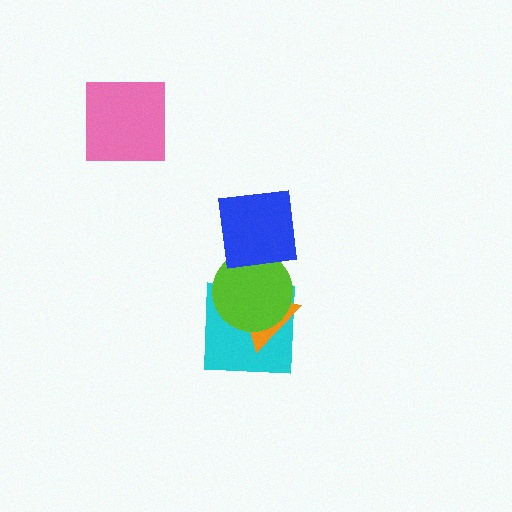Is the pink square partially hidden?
No, no other shape covers it.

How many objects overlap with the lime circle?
3 objects overlap with the lime circle.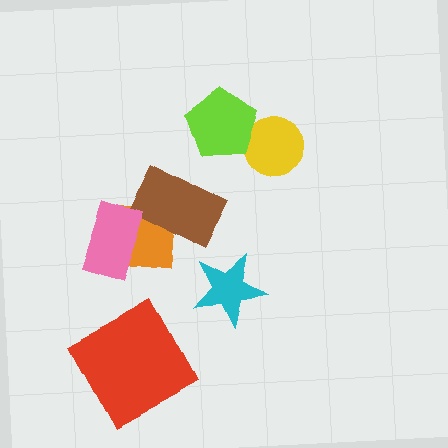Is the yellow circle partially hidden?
Yes, it is partially covered by another shape.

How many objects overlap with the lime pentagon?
1 object overlaps with the lime pentagon.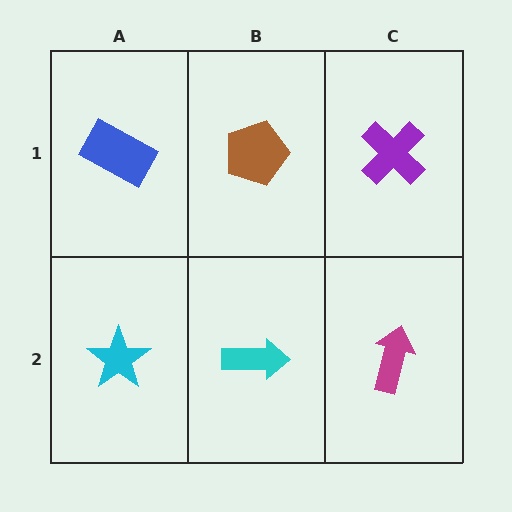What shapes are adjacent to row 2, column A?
A blue rectangle (row 1, column A), a cyan arrow (row 2, column B).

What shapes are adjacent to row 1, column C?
A magenta arrow (row 2, column C), a brown pentagon (row 1, column B).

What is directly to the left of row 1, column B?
A blue rectangle.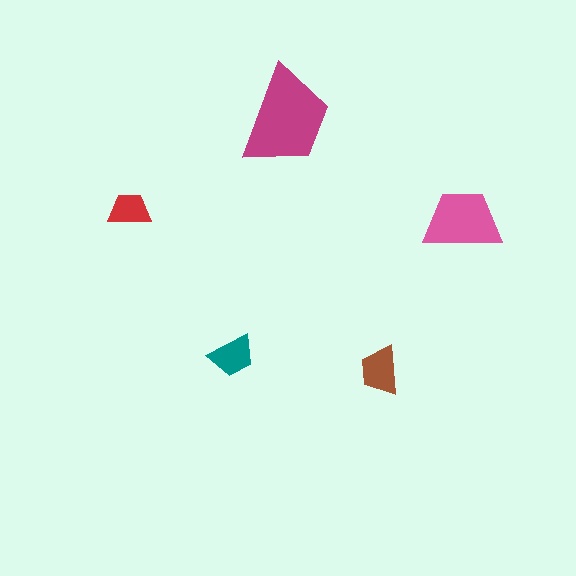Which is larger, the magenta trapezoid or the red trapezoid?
The magenta one.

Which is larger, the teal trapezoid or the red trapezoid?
The teal one.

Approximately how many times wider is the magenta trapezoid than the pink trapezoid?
About 1.5 times wider.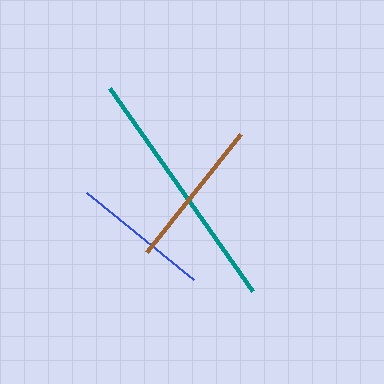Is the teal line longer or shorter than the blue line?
The teal line is longer than the blue line.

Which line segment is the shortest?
The blue line is the shortest at approximately 138 pixels.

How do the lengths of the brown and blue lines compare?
The brown and blue lines are approximately the same length.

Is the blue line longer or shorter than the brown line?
The brown line is longer than the blue line.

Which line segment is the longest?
The teal line is the longest at approximately 249 pixels.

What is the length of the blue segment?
The blue segment is approximately 138 pixels long.